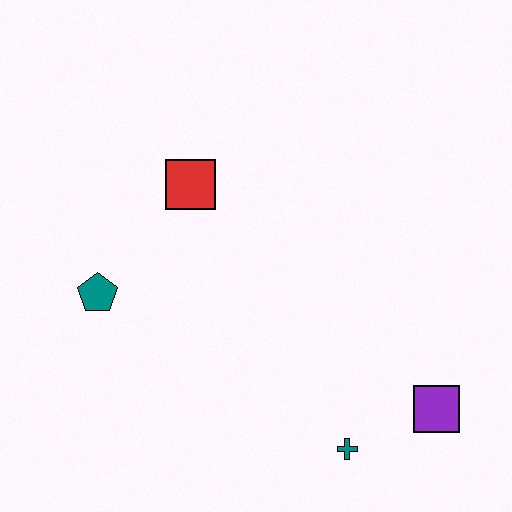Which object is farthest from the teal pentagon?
The purple square is farthest from the teal pentagon.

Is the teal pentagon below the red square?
Yes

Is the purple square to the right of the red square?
Yes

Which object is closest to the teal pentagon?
The red square is closest to the teal pentagon.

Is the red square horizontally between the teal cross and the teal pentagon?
Yes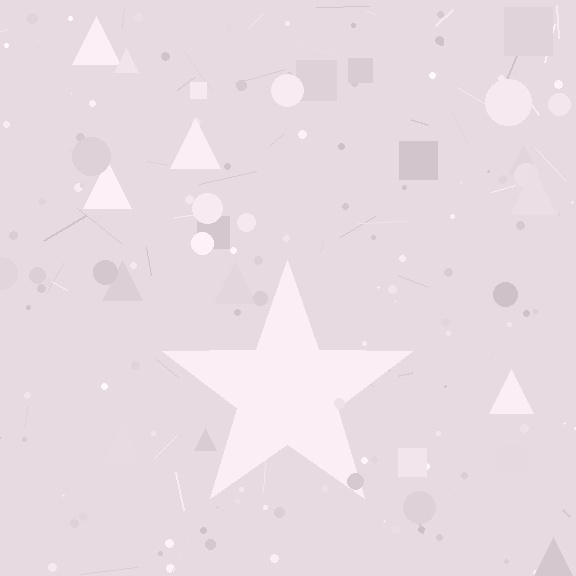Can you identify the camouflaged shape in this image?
The camouflaged shape is a star.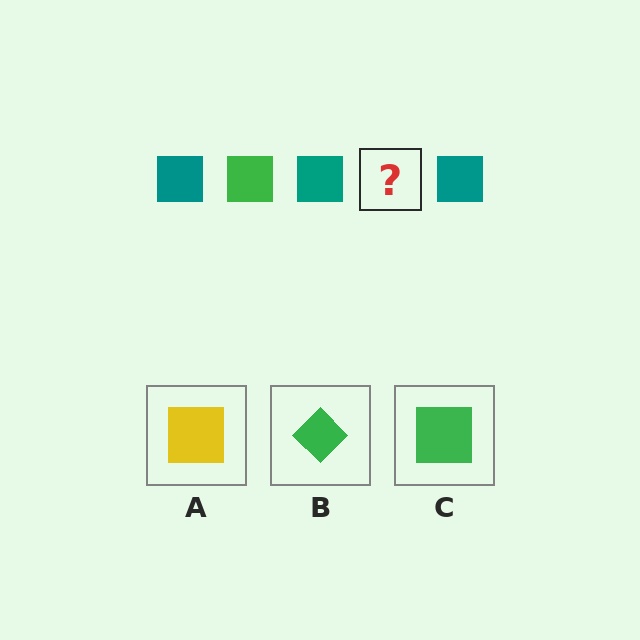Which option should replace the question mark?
Option C.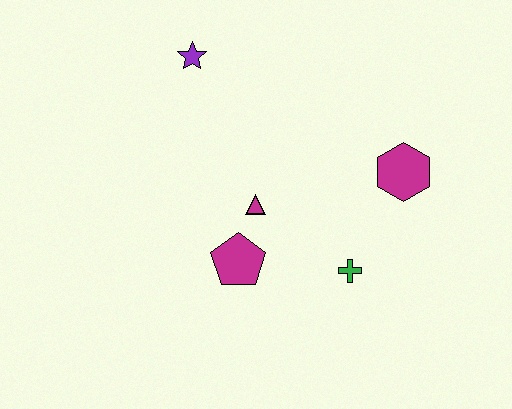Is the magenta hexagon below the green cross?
No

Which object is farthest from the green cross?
The purple star is farthest from the green cross.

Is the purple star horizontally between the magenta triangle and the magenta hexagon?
No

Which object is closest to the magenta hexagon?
The green cross is closest to the magenta hexagon.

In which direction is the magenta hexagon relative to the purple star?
The magenta hexagon is to the right of the purple star.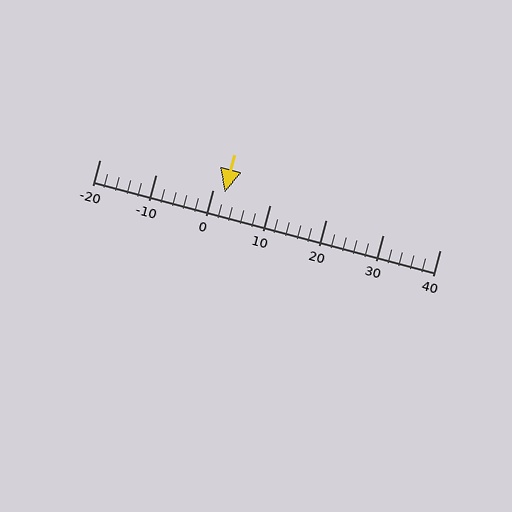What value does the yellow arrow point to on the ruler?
The yellow arrow points to approximately 2.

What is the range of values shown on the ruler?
The ruler shows values from -20 to 40.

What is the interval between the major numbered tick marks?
The major tick marks are spaced 10 units apart.